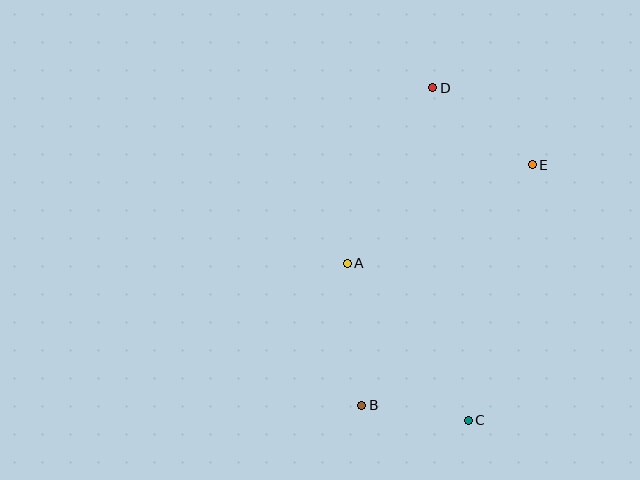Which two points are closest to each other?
Points B and C are closest to each other.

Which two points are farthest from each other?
Points C and D are farthest from each other.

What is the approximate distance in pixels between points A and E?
The distance between A and E is approximately 210 pixels.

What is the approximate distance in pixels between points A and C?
The distance between A and C is approximately 199 pixels.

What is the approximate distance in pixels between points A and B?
The distance between A and B is approximately 143 pixels.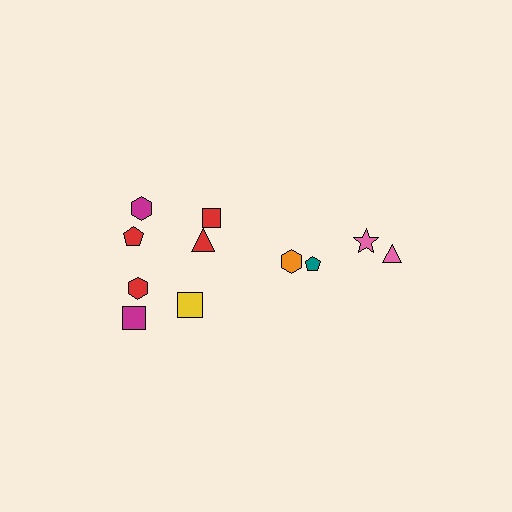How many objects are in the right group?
There are 4 objects.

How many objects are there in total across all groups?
There are 11 objects.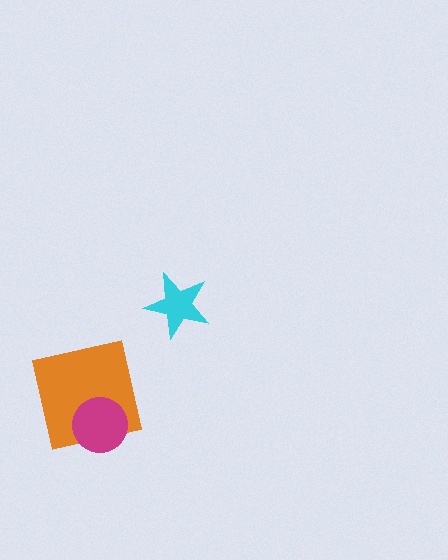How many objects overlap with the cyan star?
0 objects overlap with the cyan star.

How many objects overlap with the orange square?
1 object overlaps with the orange square.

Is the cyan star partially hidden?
No, no other shape covers it.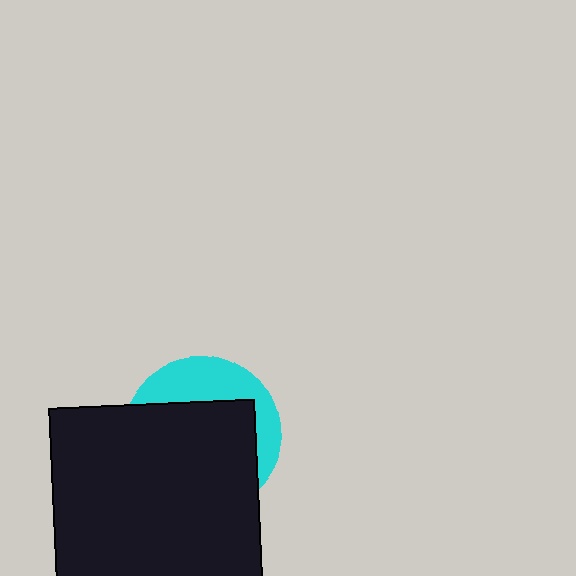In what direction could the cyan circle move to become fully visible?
The cyan circle could move up. That would shift it out from behind the black square entirely.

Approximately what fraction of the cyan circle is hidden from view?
Roughly 67% of the cyan circle is hidden behind the black square.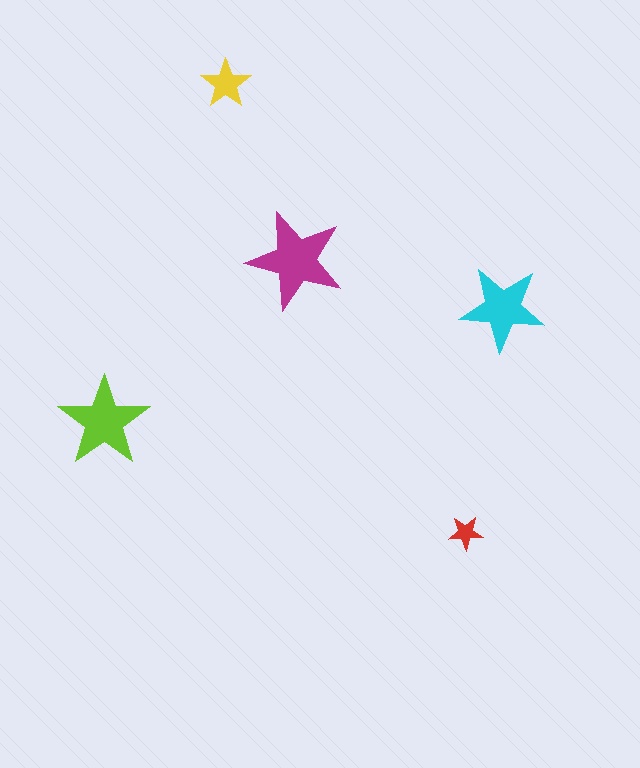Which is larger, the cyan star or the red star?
The cyan one.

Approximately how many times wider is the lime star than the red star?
About 2.5 times wider.